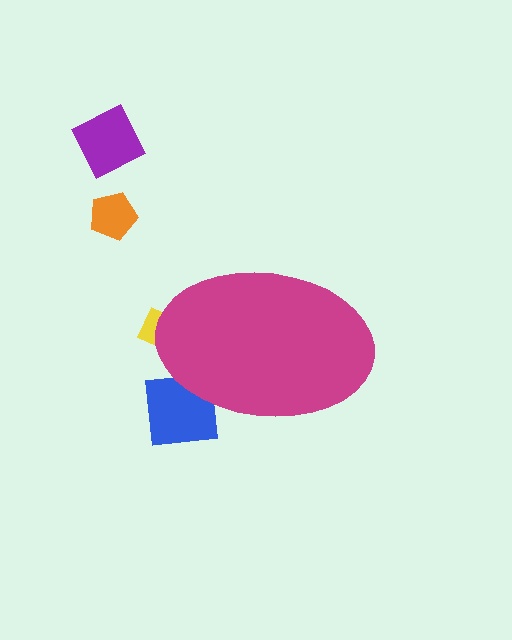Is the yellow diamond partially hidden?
Yes, the yellow diamond is partially hidden behind the magenta ellipse.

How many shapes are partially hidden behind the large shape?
2 shapes are partially hidden.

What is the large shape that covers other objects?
A magenta ellipse.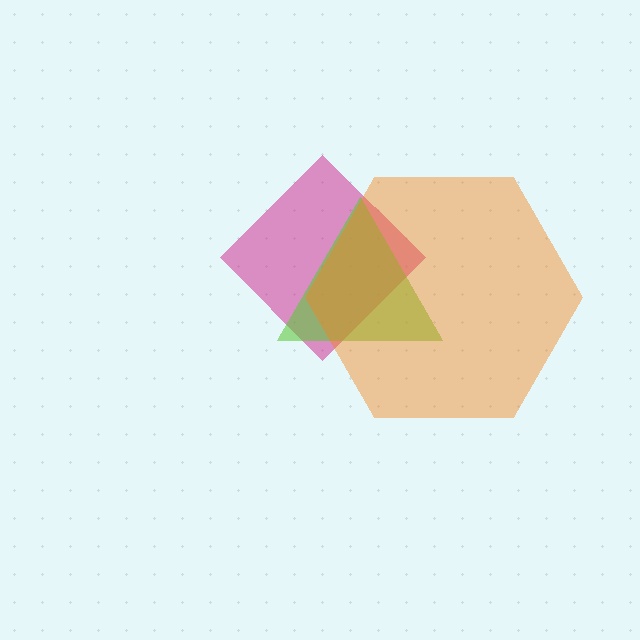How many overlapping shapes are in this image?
There are 3 overlapping shapes in the image.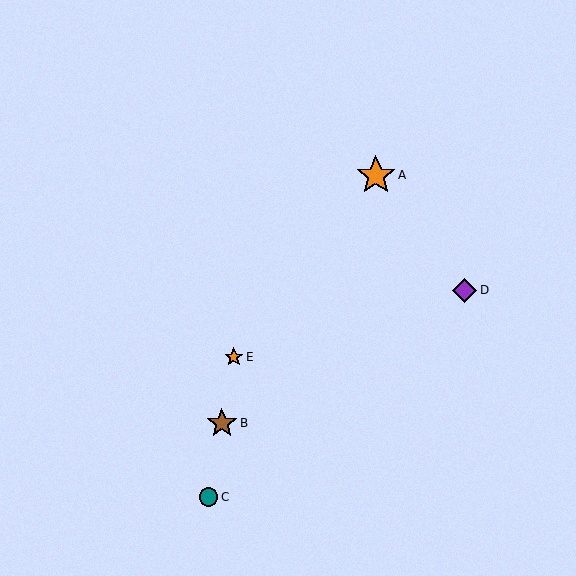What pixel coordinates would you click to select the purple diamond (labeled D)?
Click at (465, 290) to select the purple diamond D.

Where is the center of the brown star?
The center of the brown star is at (222, 423).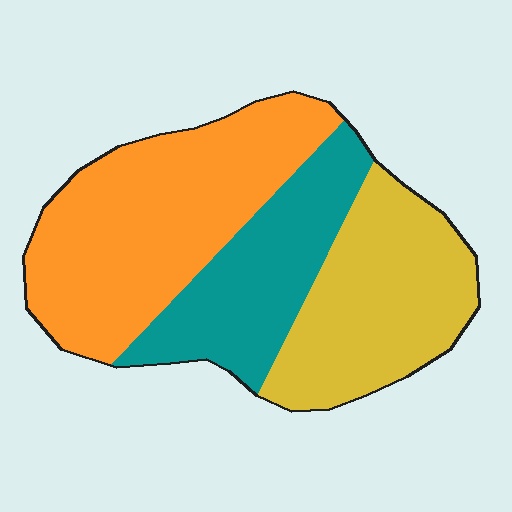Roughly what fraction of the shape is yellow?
Yellow covers roughly 30% of the shape.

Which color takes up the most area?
Orange, at roughly 45%.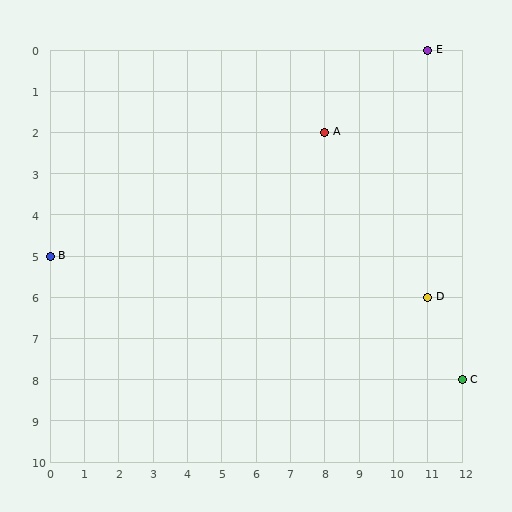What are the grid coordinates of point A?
Point A is at grid coordinates (8, 2).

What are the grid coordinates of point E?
Point E is at grid coordinates (11, 0).